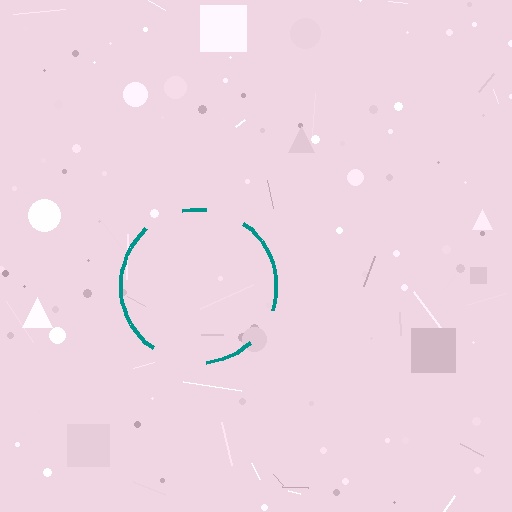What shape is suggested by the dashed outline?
The dashed outline suggests a circle.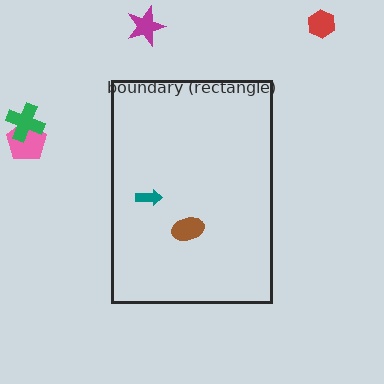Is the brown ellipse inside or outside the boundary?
Inside.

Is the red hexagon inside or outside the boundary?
Outside.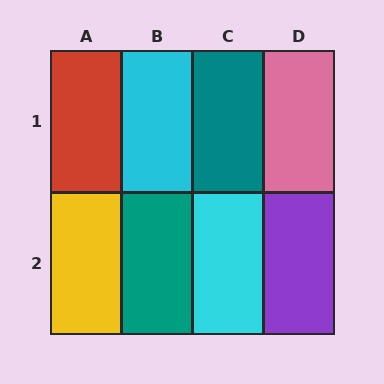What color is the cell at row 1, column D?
Pink.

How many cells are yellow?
1 cell is yellow.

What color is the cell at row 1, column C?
Teal.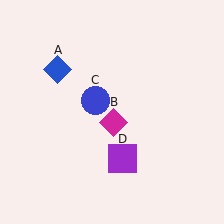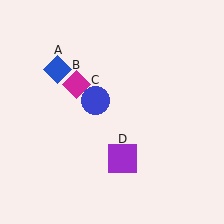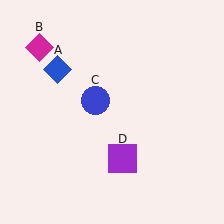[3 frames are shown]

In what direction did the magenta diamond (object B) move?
The magenta diamond (object B) moved up and to the left.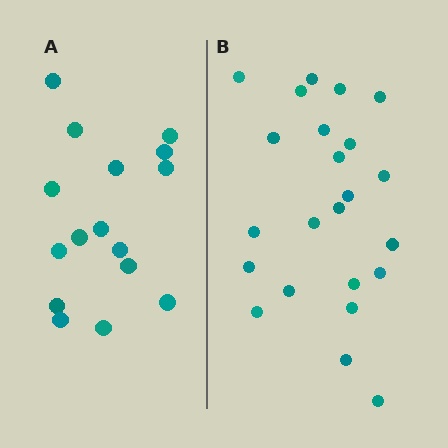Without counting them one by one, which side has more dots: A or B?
Region B (the right region) has more dots.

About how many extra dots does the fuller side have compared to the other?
Region B has roughly 8 or so more dots than region A.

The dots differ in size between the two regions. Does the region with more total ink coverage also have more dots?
No. Region A has more total ink coverage because its dots are larger, but region B actually contains more individual dots. Total area can be misleading — the number of items is what matters here.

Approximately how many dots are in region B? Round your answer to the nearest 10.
About 20 dots. (The exact count is 23, which rounds to 20.)